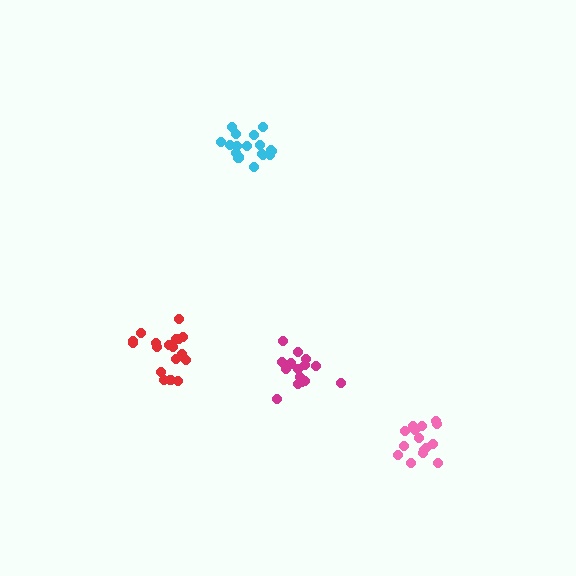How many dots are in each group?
Group 1: 15 dots, Group 2: 17 dots, Group 3: 16 dots, Group 4: 18 dots (66 total).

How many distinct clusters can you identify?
There are 4 distinct clusters.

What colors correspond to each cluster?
The clusters are colored: pink, cyan, magenta, red.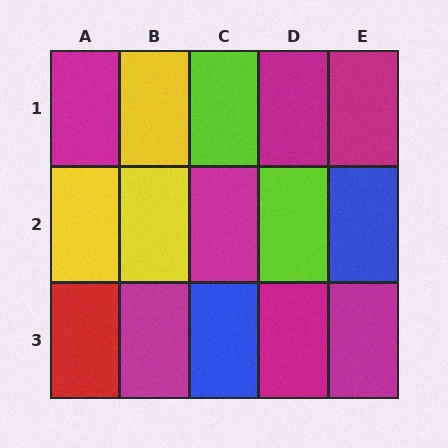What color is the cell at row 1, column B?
Yellow.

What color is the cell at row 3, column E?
Magenta.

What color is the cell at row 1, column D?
Magenta.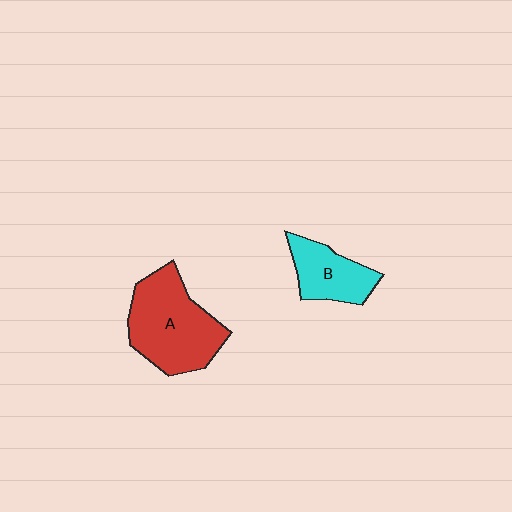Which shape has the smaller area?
Shape B (cyan).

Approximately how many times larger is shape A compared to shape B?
Approximately 1.8 times.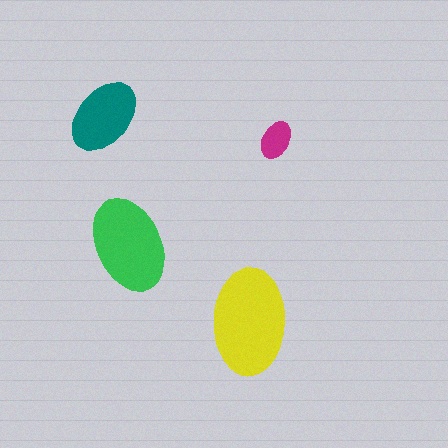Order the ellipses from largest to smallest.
the yellow one, the green one, the teal one, the magenta one.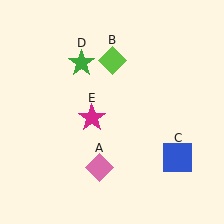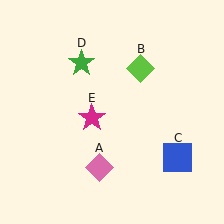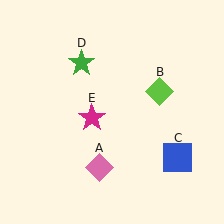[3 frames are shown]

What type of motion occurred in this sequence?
The lime diamond (object B) rotated clockwise around the center of the scene.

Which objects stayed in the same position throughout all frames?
Pink diamond (object A) and blue square (object C) and green star (object D) and magenta star (object E) remained stationary.